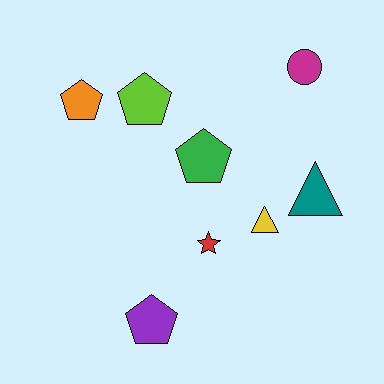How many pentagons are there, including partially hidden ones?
There are 4 pentagons.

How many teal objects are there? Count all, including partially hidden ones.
There is 1 teal object.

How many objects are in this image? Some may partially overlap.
There are 8 objects.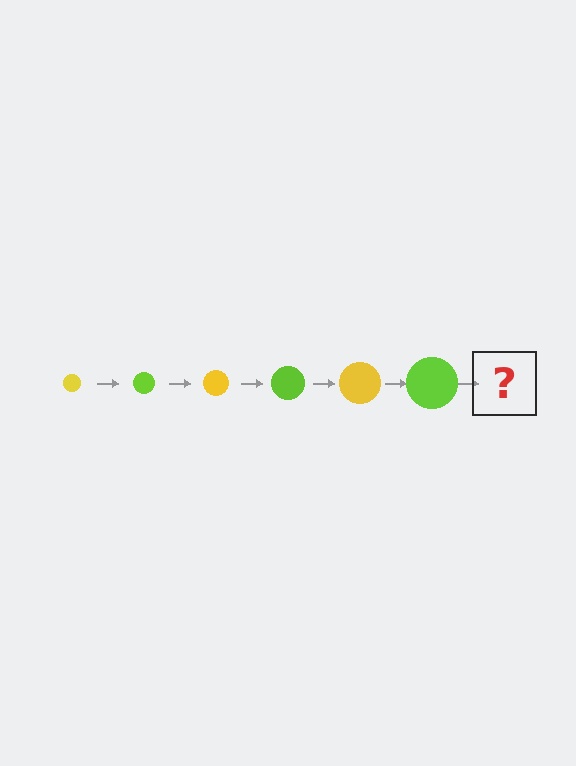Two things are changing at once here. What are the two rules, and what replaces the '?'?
The two rules are that the circle grows larger each step and the color cycles through yellow and lime. The '?' should be a yellow circle, larger than the previous one.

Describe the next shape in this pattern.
It should be a yellow circle, larger than the previous one.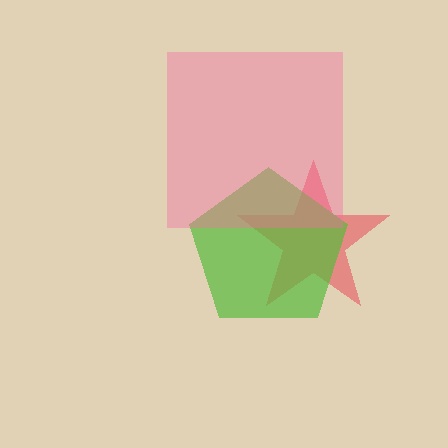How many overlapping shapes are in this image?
There are 3 overlapping shapes in the image.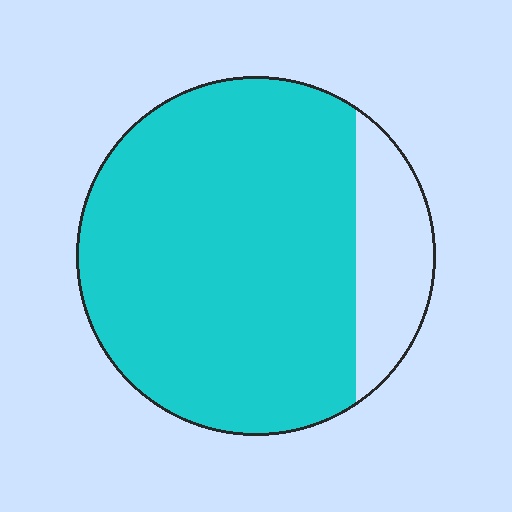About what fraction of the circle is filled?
About five sixths (5/6).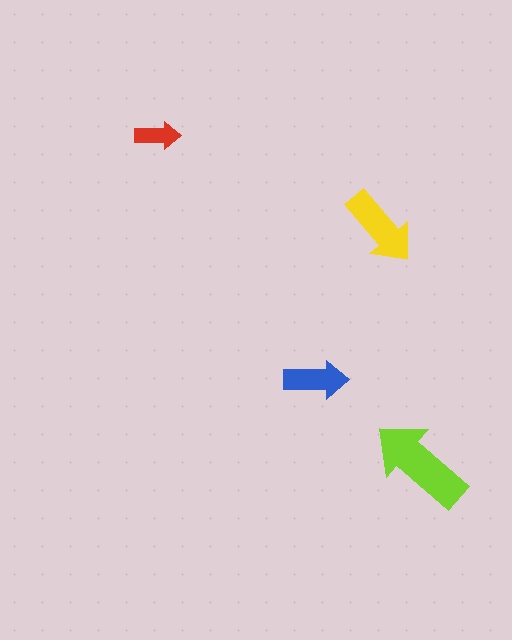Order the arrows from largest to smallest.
the lime one, the yellow one, the blue one, the red one.